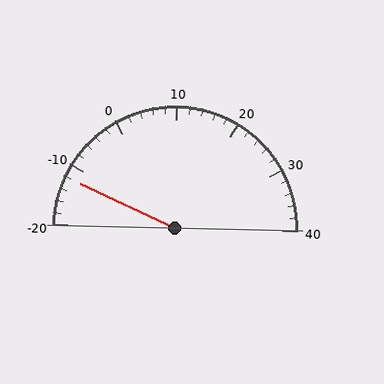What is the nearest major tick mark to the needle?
The nearest major tick mark is -10.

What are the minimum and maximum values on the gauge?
The gauge ranges from -20 to 40.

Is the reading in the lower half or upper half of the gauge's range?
The reading is in the lower half of the range (-20 to 40).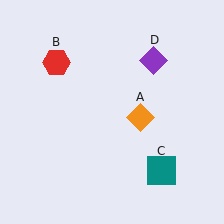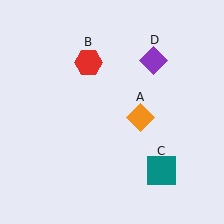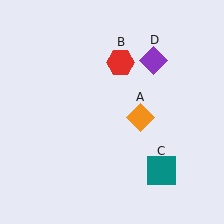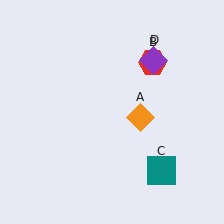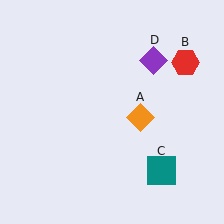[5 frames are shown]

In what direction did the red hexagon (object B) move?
The red hexagon (object B) moved right.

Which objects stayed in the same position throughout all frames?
Orange diamond (object A) and teal square (object C) and purple diamond (object D) remained stationary.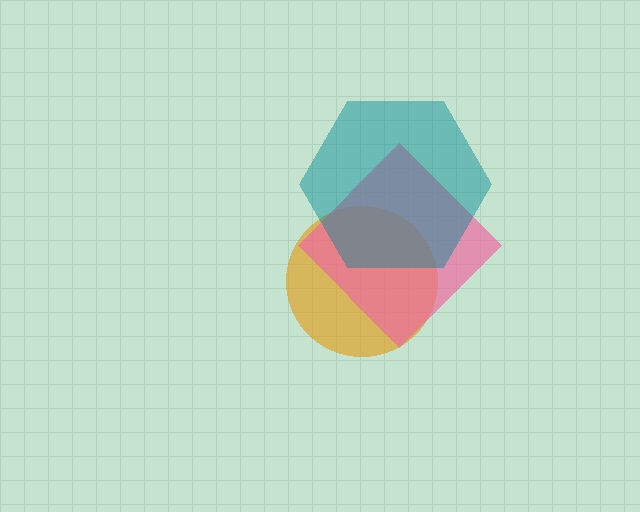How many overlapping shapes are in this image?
There are 3 overlapping shapes in the image.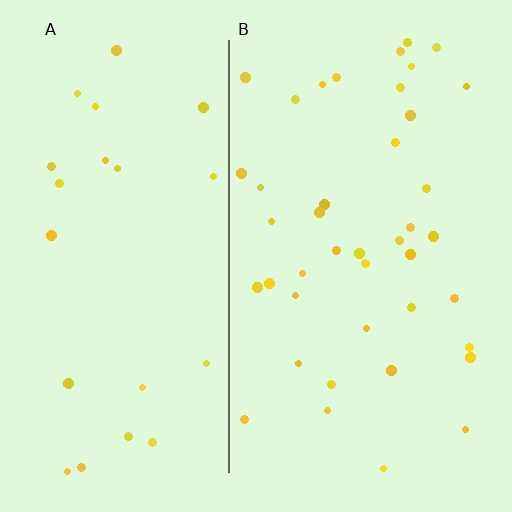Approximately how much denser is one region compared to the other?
Approximately 1.8× — region B over region A.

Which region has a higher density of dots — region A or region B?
B (the right).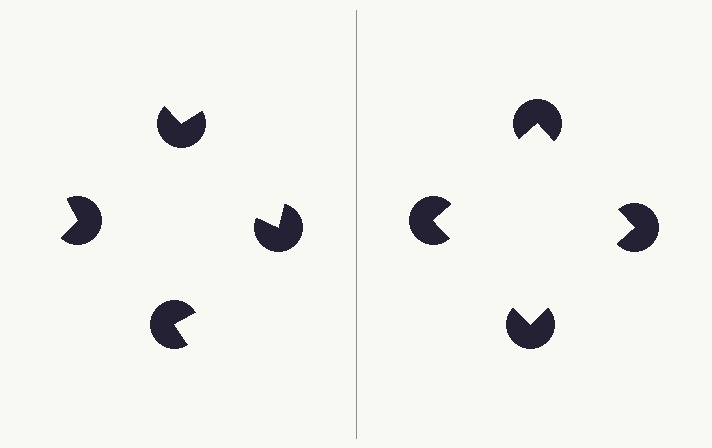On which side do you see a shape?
An illusory square appears on the right side. On the left side the wedge cuts are rotated, so no coherent shape forms.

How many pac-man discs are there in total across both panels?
8 — 4 on each side.